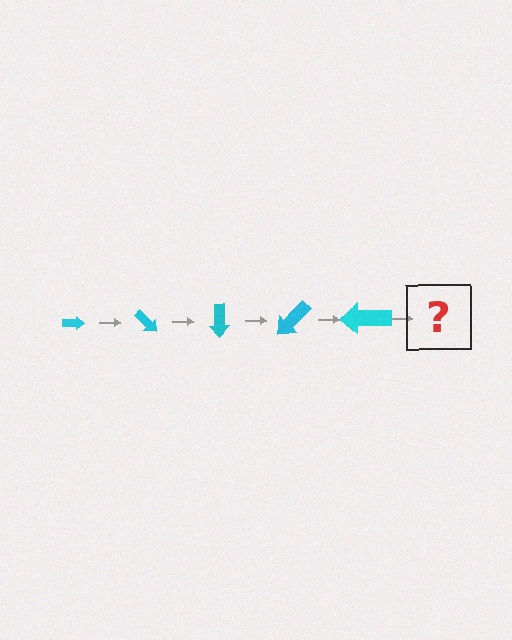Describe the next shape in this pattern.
It should be an arrow, larger than the previous one and rotated 225 degrees from the start.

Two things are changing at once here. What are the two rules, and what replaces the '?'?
The two rules are that the arrow grows larger each step and it rotates 45 degrees each step. The '?' should be an arrow, larger than the previous one and rotated 225 degrees from the start.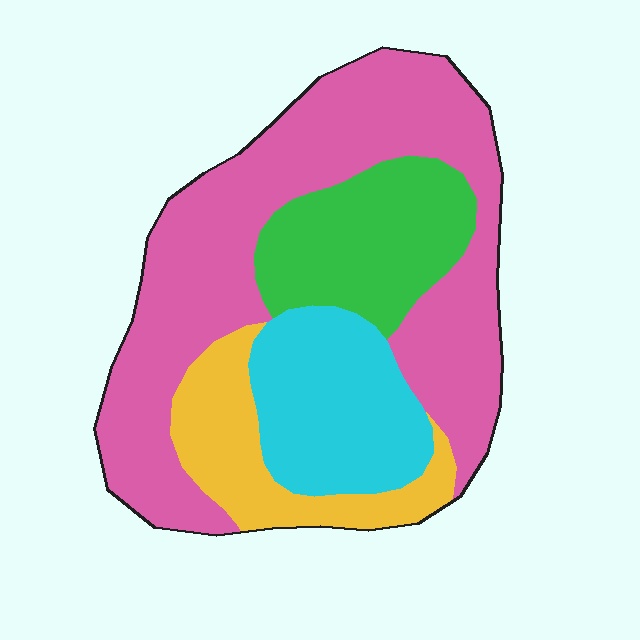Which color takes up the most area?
Pink, at roughly 50%.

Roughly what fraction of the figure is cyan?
Cyan takes up less than a quarter of the figure.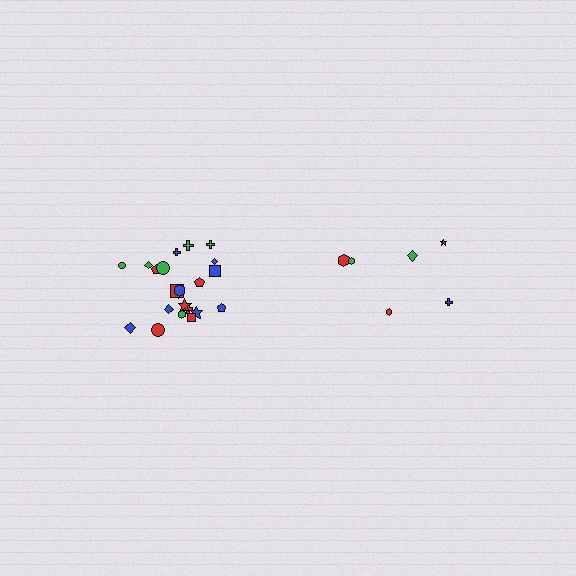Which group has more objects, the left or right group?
The left group.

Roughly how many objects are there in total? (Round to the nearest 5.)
Roughly 30 objects in total.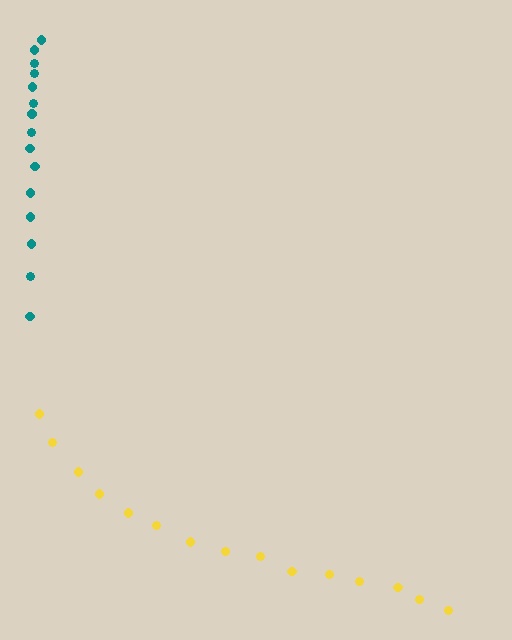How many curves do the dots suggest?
There are 2 distinct paths.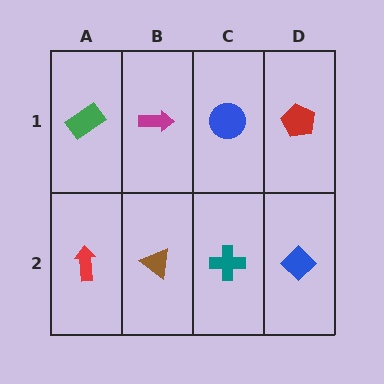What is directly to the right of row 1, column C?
A red pentagon.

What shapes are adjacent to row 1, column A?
A red arrow (row 2, column A), a magenta arrow (row 1, column B).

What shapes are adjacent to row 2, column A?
A green rectangle (row 1, column A), a brown triangle (row 2, column B).